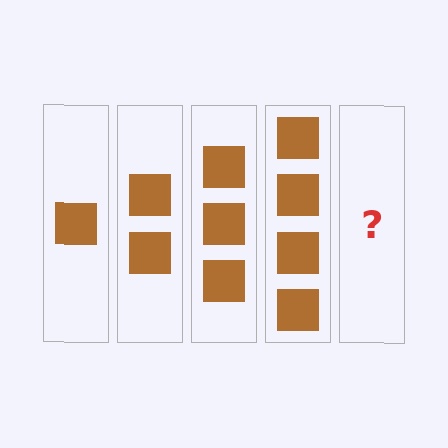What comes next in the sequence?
The next element should be 5 squares.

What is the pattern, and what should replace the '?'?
The pattern is that each step adds one more square. The '?' should be 5 squares.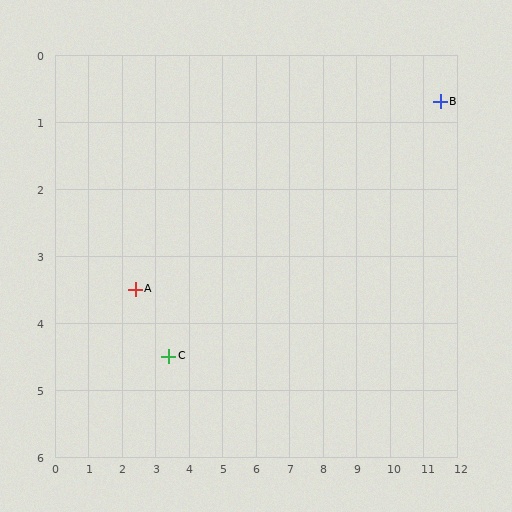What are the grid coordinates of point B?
Point B is at approximately (11.5, 0.7).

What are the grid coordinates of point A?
Point A is at approximately (2.4, 3.5).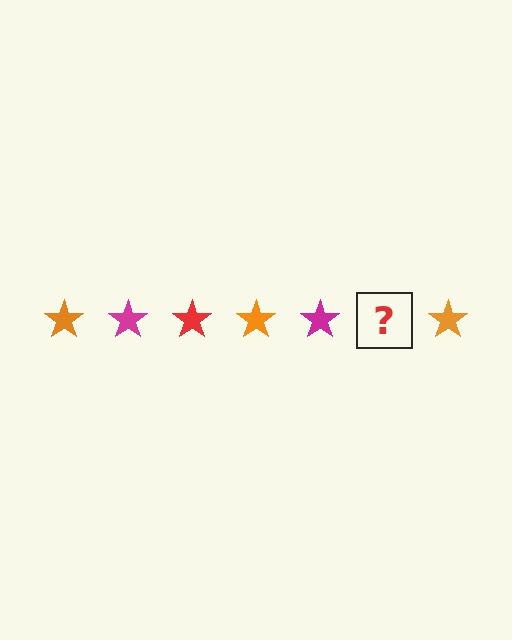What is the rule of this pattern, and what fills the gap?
The rule is that the pattern cycles through orange, magenta, red stars. The gap should be filled with a red star.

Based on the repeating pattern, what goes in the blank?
The blank should be a red star.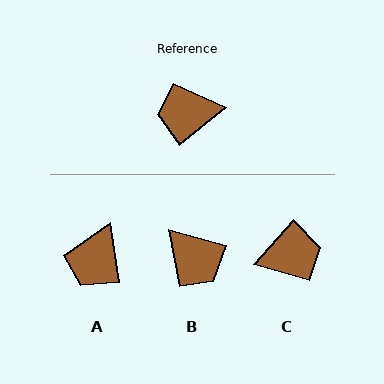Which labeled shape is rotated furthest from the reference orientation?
C, about 171 degrees away.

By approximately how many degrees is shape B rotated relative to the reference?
Approximately 125 degrees counter-clockwise.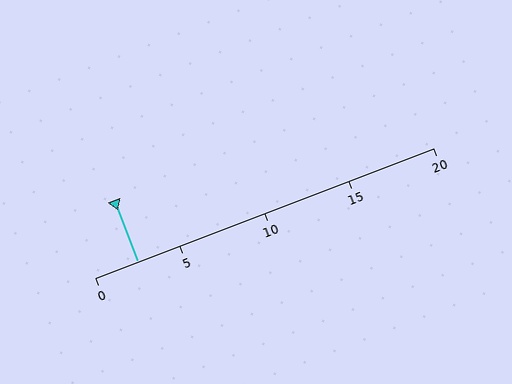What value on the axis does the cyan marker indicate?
The marker indicates approximately 2.5.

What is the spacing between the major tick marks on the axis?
The major ticks are spaced 5 apart.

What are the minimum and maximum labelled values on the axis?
The axis runs from 0 to 20.